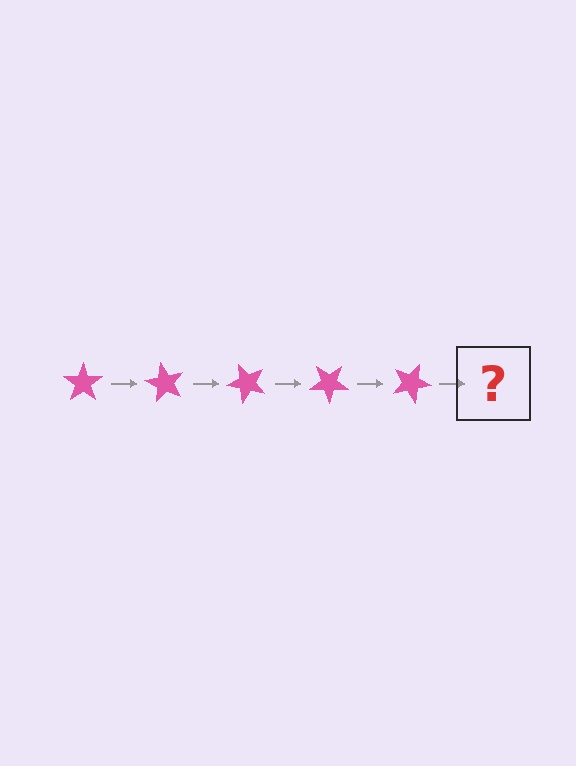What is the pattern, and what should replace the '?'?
The pattern is that the star rotates 60 degrees each step. The '?' should be a pink star rotated 300 degrees.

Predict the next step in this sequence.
The next step is a pink star rotated 300 degrees.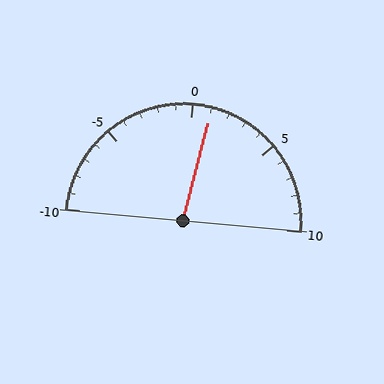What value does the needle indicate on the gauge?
The needle indicates approximately 1.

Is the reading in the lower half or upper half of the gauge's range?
The reading is in the upper half of the range (-10 to 10).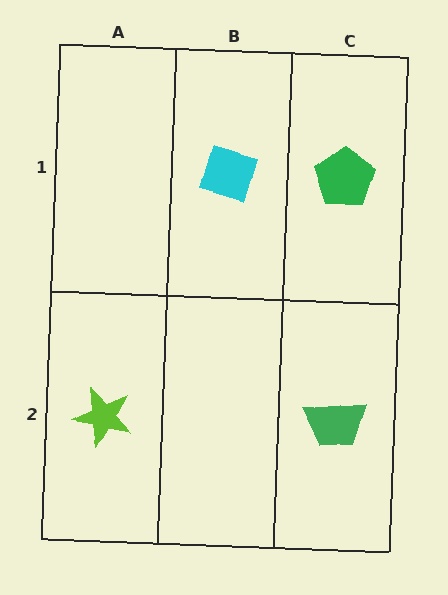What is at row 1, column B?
A cyan diamond.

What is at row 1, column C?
A green pentagon.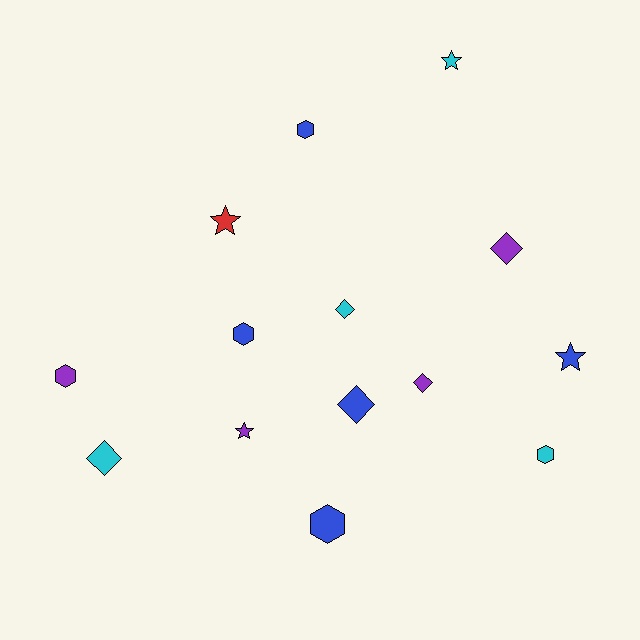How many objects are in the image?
There are 14 objects.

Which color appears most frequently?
Blue, with 5 objects.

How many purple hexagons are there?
There is 1 purple hexagon.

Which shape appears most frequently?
Hexagon, with 5 objects.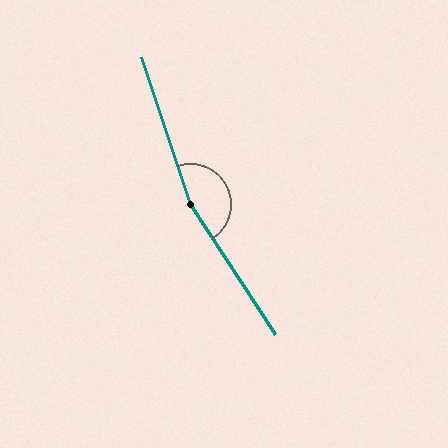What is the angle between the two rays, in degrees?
Approximately 166 degrees.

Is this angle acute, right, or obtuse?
It is obtuse.